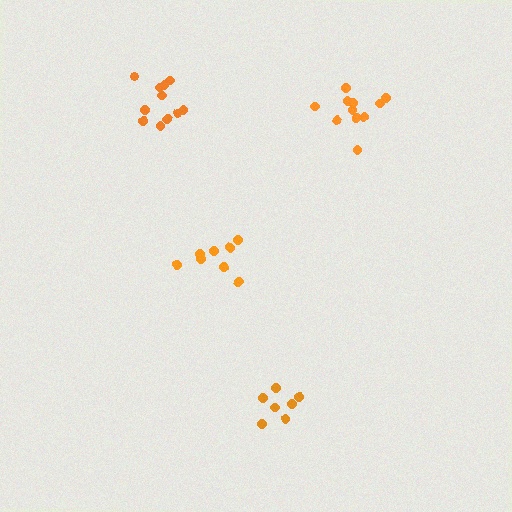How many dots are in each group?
Group 1: 8 dots, Group 2: 11 dots, Group 3: 7 dots, Group 4: 11 dots (37 total).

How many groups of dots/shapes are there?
There are 4 groups.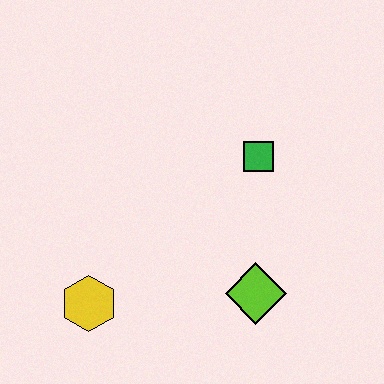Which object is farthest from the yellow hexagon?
The green square is farthest from the yellow hexagon.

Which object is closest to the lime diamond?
The green square is closest to the lime diamond.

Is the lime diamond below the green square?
Yes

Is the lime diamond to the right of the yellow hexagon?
Yes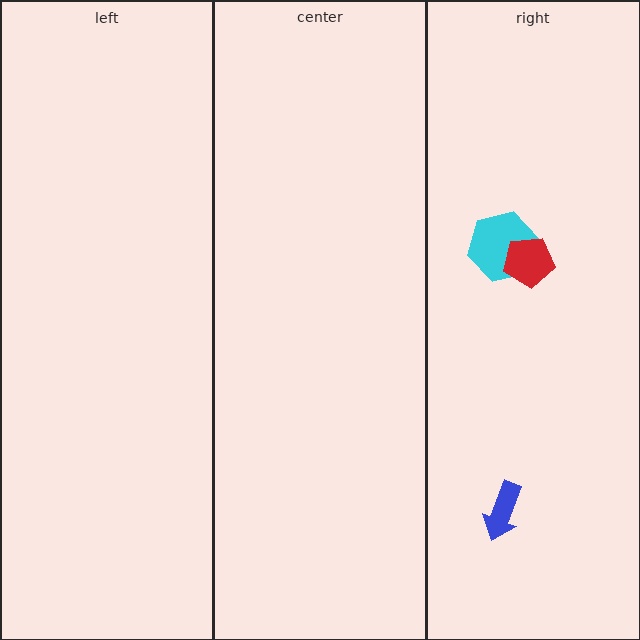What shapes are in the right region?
The cyan hexagon, the red pentagon, the blue arrow.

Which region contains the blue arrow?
The right region.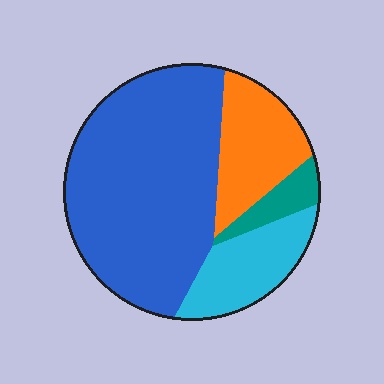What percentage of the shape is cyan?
Cyan covers around 15% of the shape.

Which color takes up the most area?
Blue, at roughly 60%.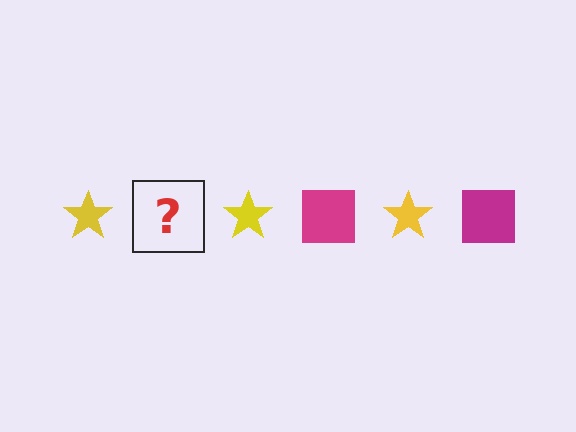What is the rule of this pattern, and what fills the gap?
The rule is that the pattern alternates between yellow star and magenta square. The gap should be filled with a magenta square.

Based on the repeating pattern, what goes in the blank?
The blank should be a magenta square.